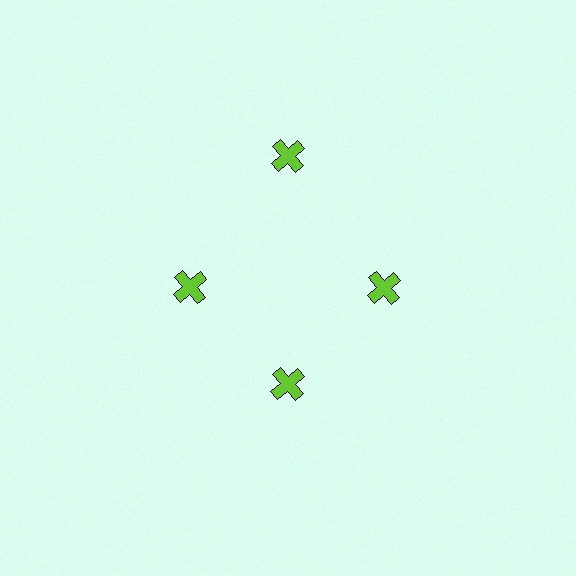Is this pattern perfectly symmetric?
No. The 4 lime crosses are arranged in a ring, but one element near the 12 o'clock position is pushed outward from the center, breaking the 4-fold rotational symmetry.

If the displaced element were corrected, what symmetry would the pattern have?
It would have 4-fold rotational symmetry — the pattern would map onto itself every 90 degrees.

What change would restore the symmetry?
The symmetry would be restored by moving it inward, back onto the ring so that all 4 crosses sit at equal angles and equal distance from the center.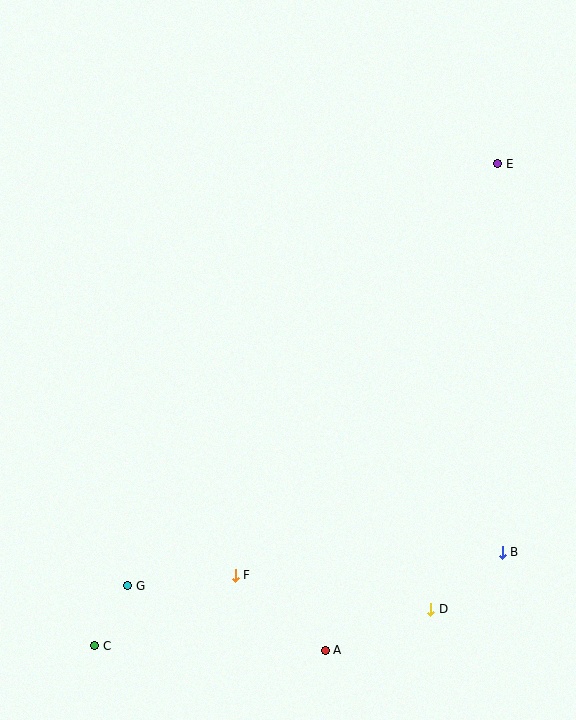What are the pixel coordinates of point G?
Point G is at (128, 586).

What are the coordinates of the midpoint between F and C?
The midpoint between F and C is at (165, 610).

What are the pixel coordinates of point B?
Point B is at (502, 552).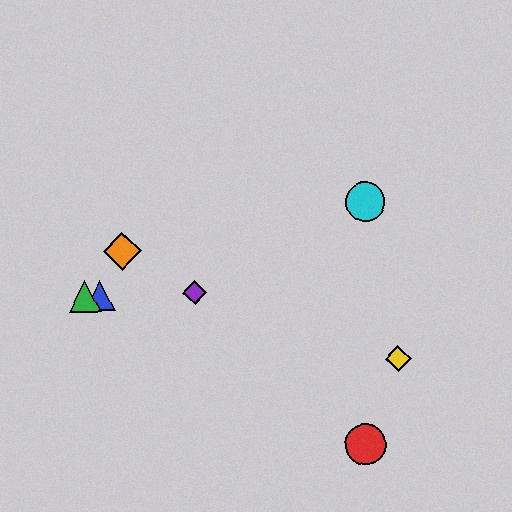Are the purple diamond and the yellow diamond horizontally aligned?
No, the purple diamond is at y≈293 and the yellow diamond is at y≈358.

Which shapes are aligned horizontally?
The blue triangle, the green triangle, the purple diamond are aligned horizontally.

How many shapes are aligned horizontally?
3 shapes (the blue triangle, the green triangle, the purple diamond) are aligned horizontally.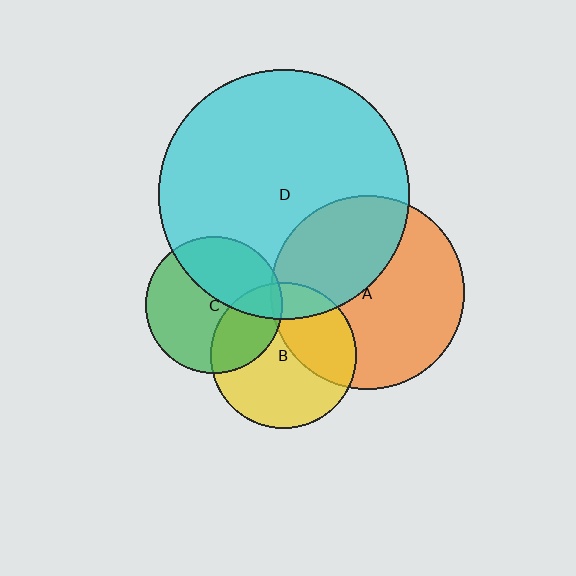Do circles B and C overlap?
Yes.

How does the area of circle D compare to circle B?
Approximately 2.9 times.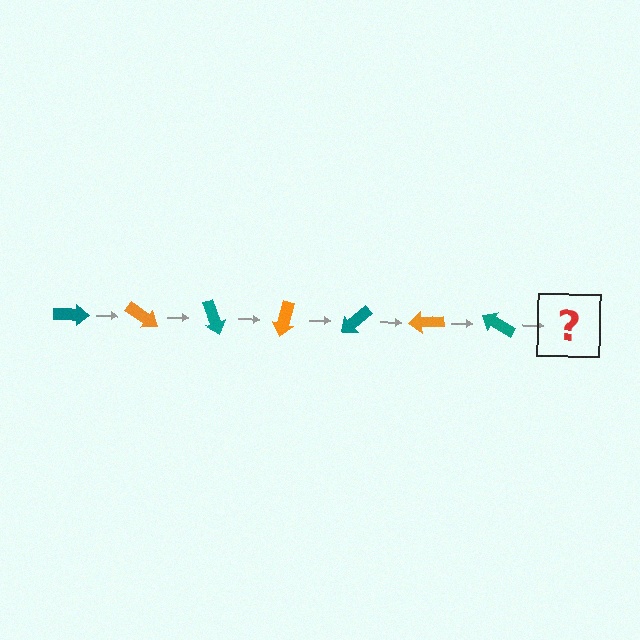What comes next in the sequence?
The next element should be an orange arrow, rotated 245 degrees from the start.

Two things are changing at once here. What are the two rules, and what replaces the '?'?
The two rules are that it rotates 35 degrees each step and the color cycles through teal and orange. The '?' should be an orange arrow, rotated 245 degrees from the start.